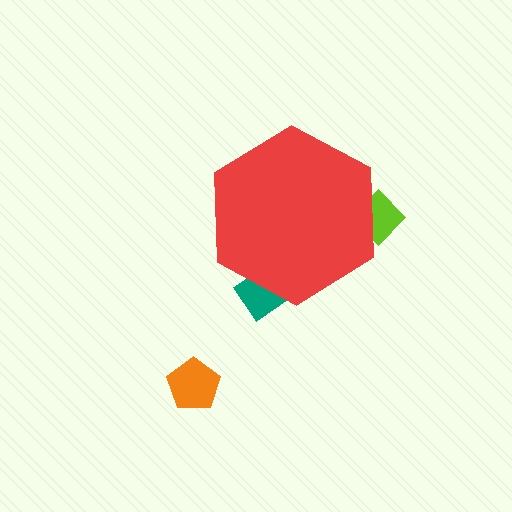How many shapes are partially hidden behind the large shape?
2 shapes are partially hidden.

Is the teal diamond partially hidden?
Yes, the teal diamond is partially hidden behind the red hexagon.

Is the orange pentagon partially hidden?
No, the orange pentagon is fully visible.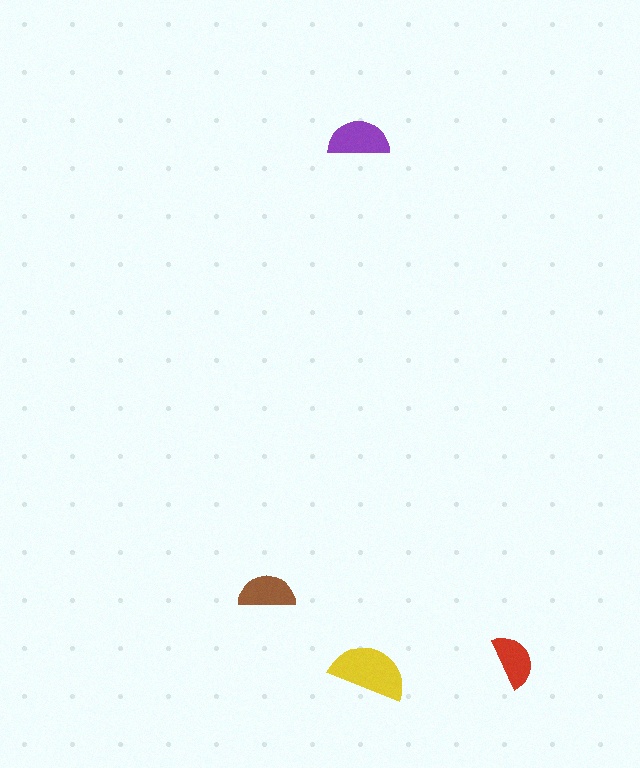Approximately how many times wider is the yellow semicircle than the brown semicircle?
About 1.5 times wider.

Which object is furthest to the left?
The brown semicircle is leftmost.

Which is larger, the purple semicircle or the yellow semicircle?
The yellow one.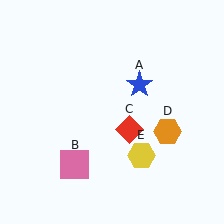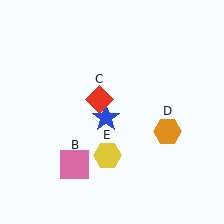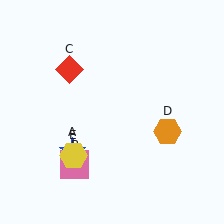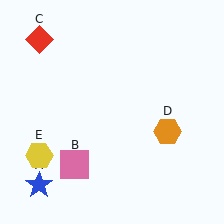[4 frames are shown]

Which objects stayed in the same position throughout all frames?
Pink square (object B) and orange hexagon (object D) remained stationary.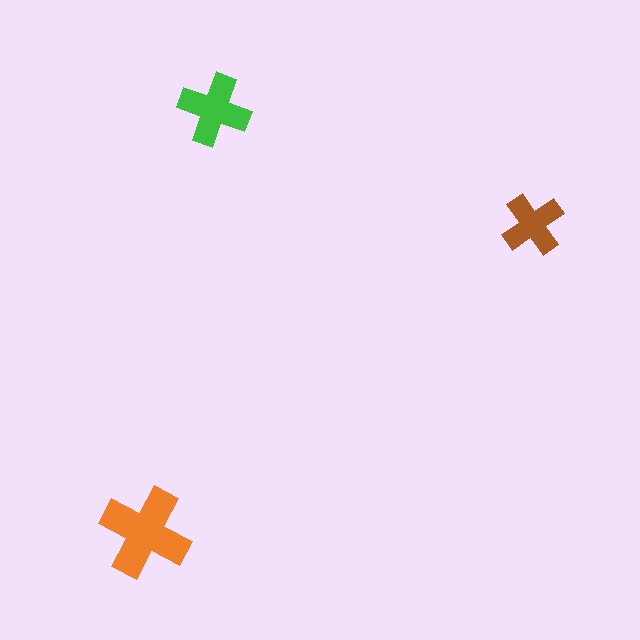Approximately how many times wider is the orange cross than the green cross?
About 1.5 times wider.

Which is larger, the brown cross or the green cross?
The green one.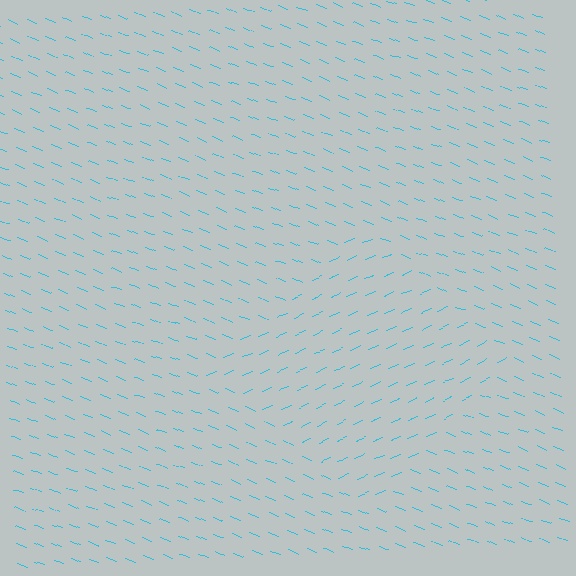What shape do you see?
I see a diamond.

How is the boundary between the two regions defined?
The boundary is defined purely by a change in line orientation (approximately 45 degrees difference). All lines are the same color and thickness.